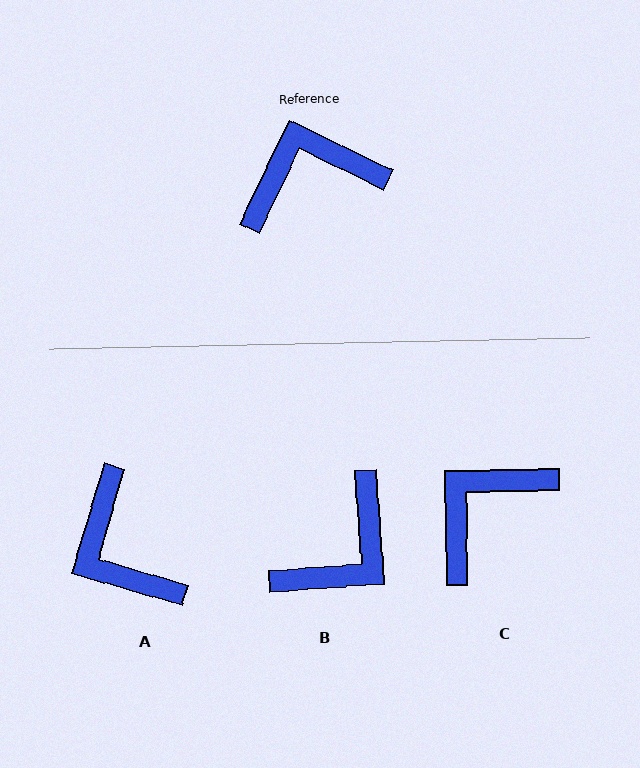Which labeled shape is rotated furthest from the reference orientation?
B, about 150 degrees away.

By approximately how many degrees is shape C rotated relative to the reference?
Approximately 27 degrees counter-clockwise.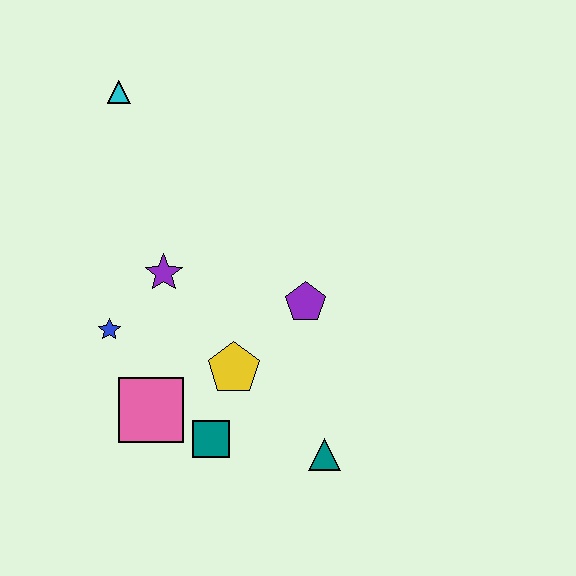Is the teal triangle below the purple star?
Yes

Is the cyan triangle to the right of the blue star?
Yes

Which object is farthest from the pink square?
The cyan triangle is farthest from the pink square.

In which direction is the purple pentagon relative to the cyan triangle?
The purple pentagon is below the cyan triangle.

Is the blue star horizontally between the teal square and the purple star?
No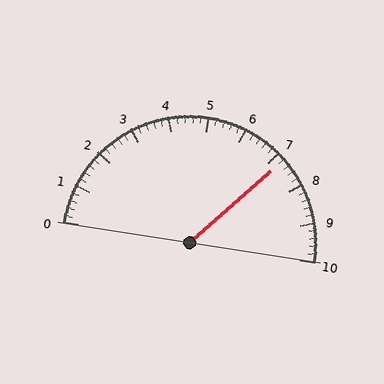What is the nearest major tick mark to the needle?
The nearest major tick mark is 7.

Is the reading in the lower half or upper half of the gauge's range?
The reading is in the upper half of the range (0 to 10).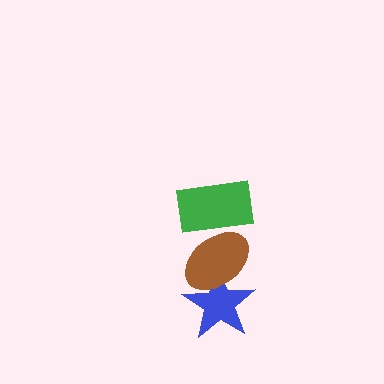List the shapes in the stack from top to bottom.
From top to bottom: the green rectangle, the brown ellipse, the blue star.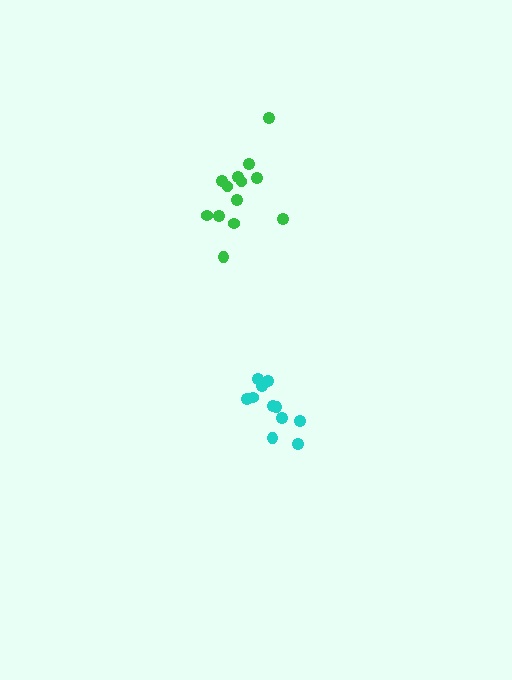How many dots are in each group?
Group 1: 11 dots, Group 2: 13 dots (24 total).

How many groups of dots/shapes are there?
There are 2 groups.